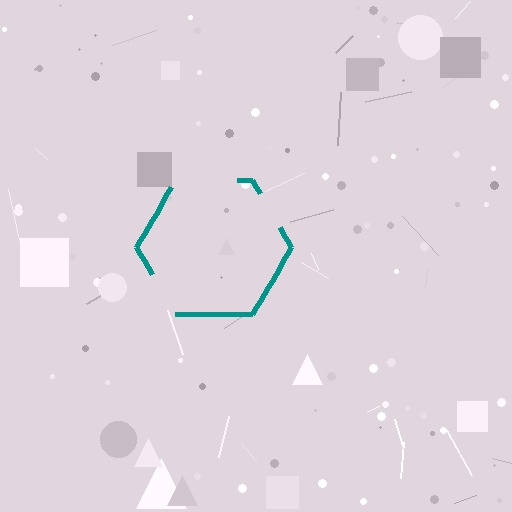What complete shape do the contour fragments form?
The contour fragments form a hexagon.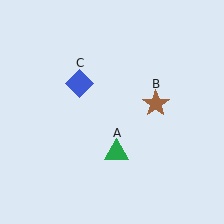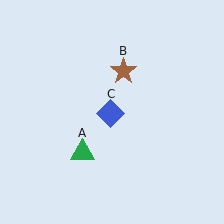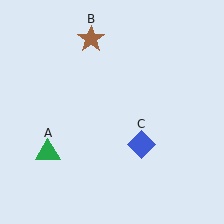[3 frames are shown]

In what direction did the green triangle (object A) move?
The green triangle (object A) moved left.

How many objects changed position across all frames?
3 objects changed position: green triangle (object A), brown star (object B), blue diamond (object C).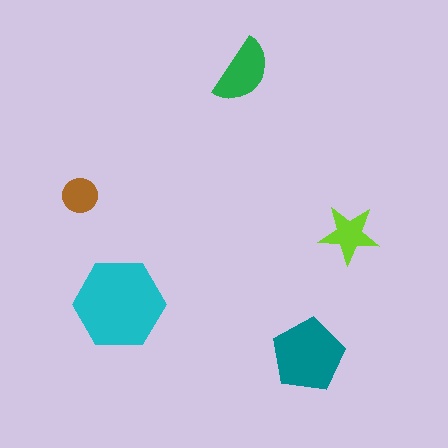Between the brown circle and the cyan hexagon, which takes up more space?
The cyan hexagon.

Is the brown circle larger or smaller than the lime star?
Smaller.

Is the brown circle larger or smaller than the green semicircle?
Smaller.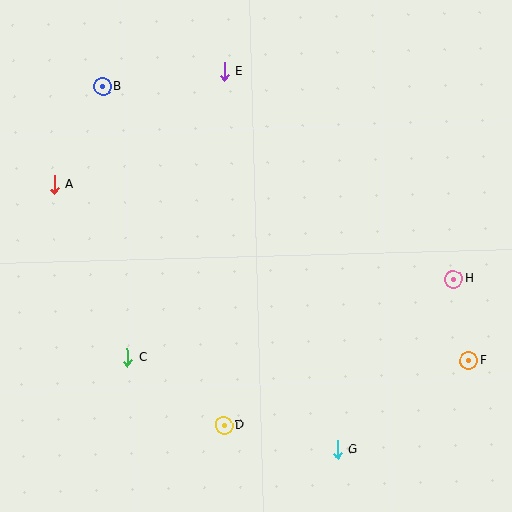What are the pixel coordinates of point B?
Point B is at (103, 86).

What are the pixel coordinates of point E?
Point E is at (224, 72).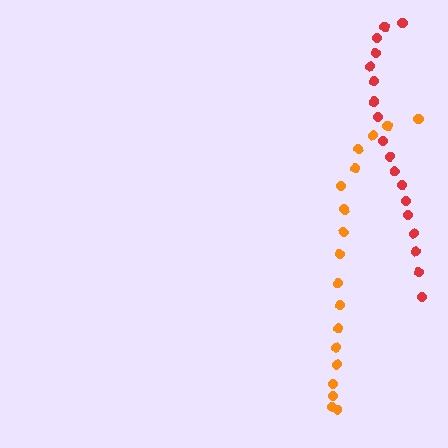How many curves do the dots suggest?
There are 2 distinct paths.